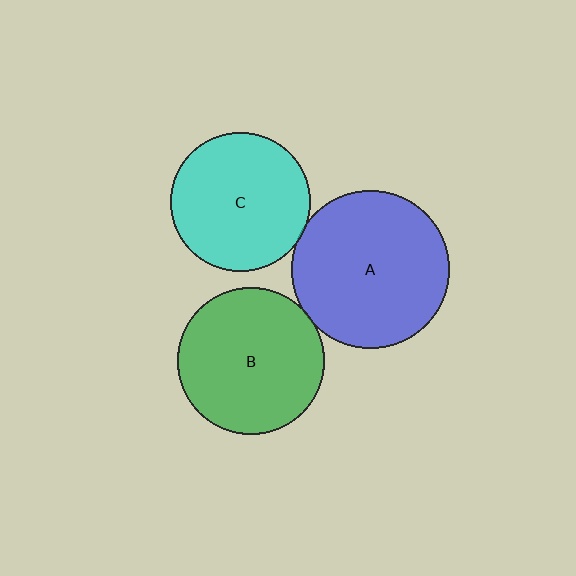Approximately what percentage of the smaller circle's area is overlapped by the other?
Approximately 5%.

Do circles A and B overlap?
Yes.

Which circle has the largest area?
Circle A (blue).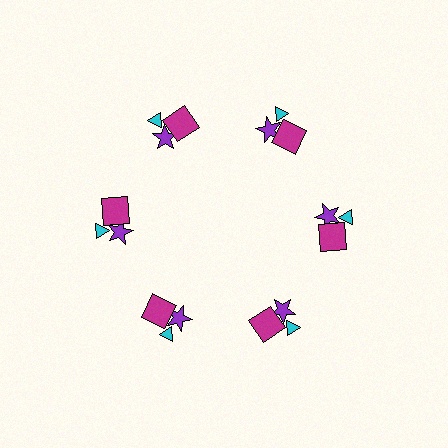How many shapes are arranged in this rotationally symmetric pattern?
There are 18 shapes, arranged in 6 groups of 3.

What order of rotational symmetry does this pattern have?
This pattern has 6-fold rotational symmetry.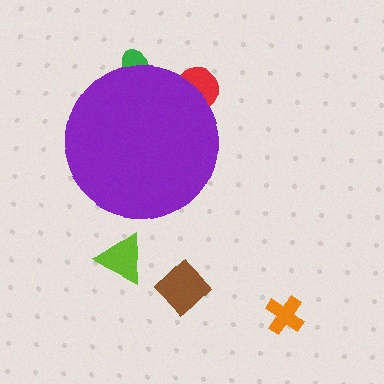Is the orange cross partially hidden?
No, the orange cross is fully visible.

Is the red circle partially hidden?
Yes, the red circle is partially hidden behind the purple circle.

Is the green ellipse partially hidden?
Yes, the green ellipse is partially hidden behind the purple circle.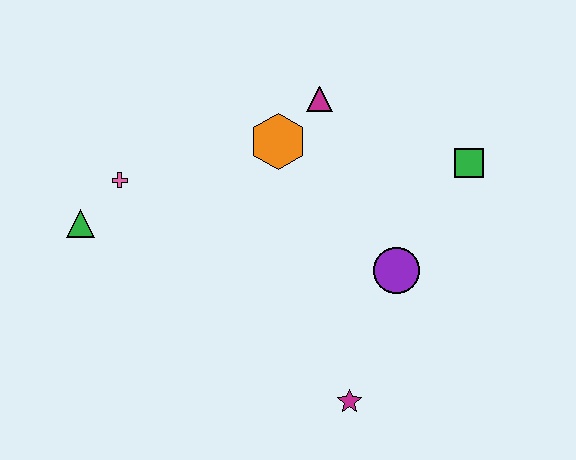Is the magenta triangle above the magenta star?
Yes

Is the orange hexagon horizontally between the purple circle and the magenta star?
No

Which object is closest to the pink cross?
The green triangle is closest to the pink cross.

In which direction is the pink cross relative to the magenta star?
The pink cross is to the left of the magenta star.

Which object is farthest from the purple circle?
The green triangle is farthest from the purple circle.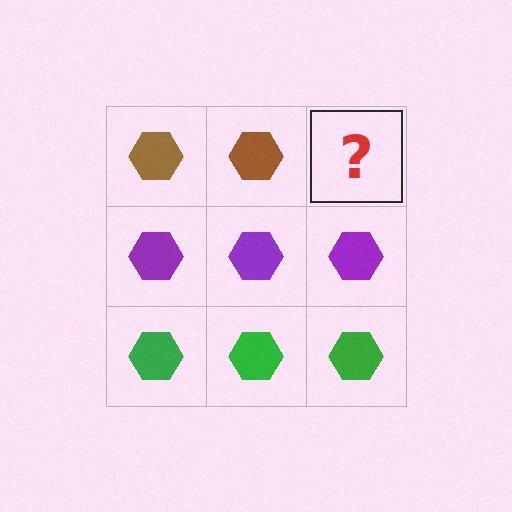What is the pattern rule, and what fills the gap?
The rule is that each row has a consistent color. The gap should be filled with a brown hexagon.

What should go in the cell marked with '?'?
The missing cell should contain a brown hexagon.